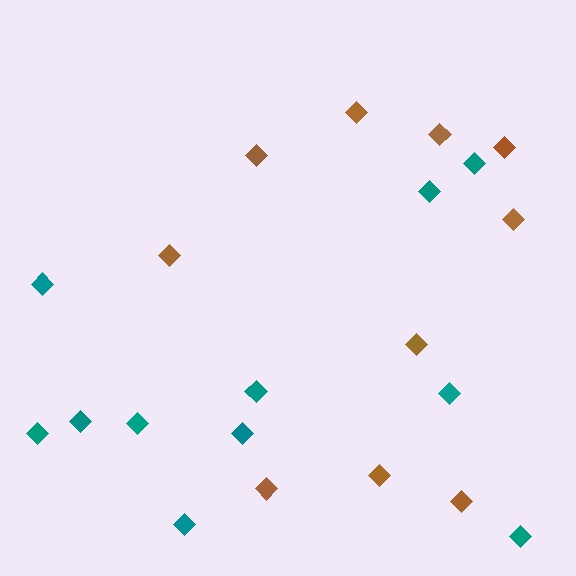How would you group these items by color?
There are 2 groups: one group of teal diamonds (11) and one group of brown diamonds (10).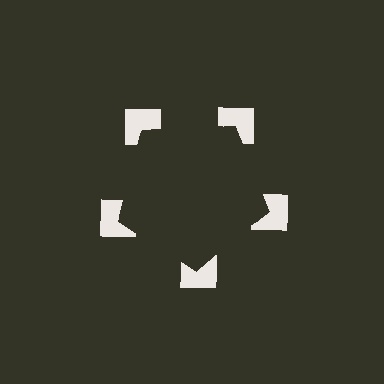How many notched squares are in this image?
There are 5 — one at each vertex of the illusory pentagon.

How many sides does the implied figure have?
5 sides.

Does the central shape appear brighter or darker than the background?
It typically appears slightly darker than the background, even though no actual brightness change is drawn.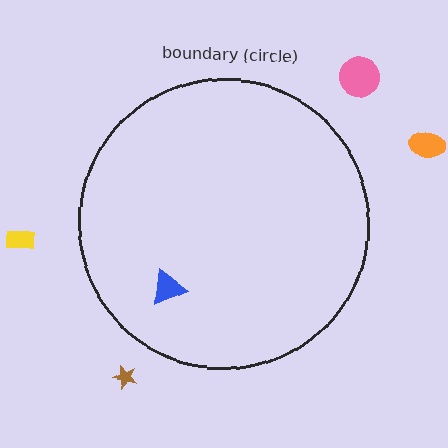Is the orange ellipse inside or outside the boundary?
Outside.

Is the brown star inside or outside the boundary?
Outside.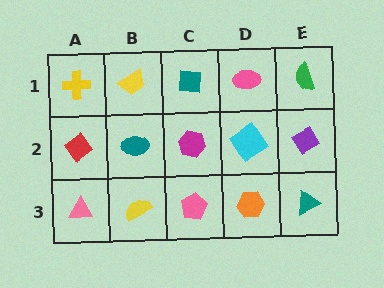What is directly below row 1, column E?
A purple diamond.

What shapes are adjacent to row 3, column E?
A purple diamond (row 2, column E), an orange hexagon (row 3, column D).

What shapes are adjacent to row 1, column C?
A magenta hexagon (row 2, column C), a yellow trapezoid (row 1, column B), a pink ellipse (row 1, column D).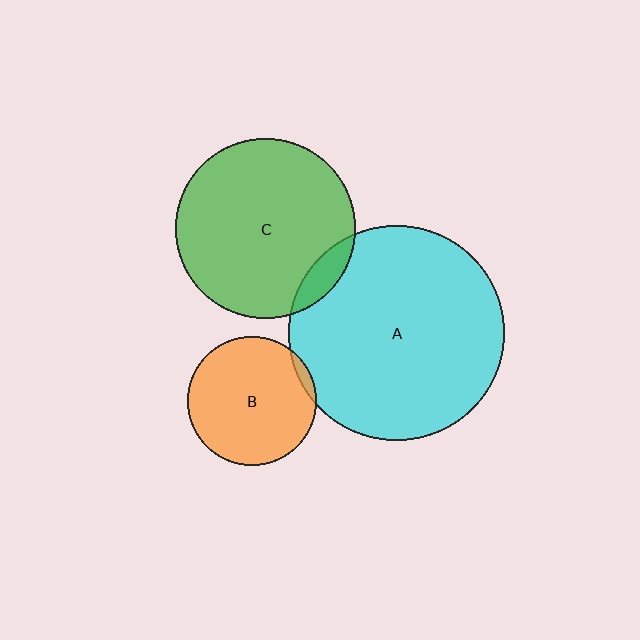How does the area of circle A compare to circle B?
Approximately 2.8 times.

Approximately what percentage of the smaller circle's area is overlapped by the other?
Approximately 5%.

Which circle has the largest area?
Circle A (cyan).